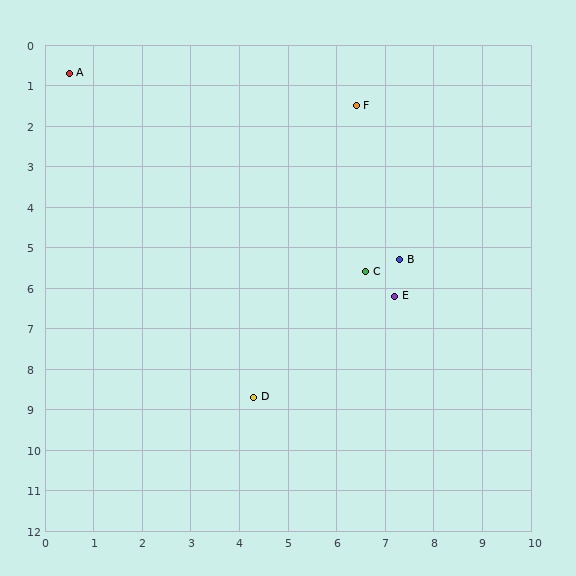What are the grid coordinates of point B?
Point B is at approximately (7.3, 5.3).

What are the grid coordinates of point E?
Point E is at approximately (7.2, 6.2).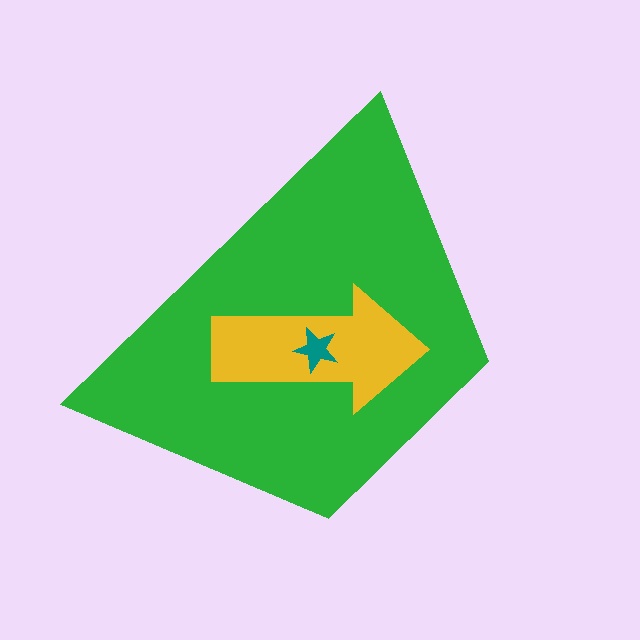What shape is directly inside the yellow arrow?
The teal star.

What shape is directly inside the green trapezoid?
The yellow arrow.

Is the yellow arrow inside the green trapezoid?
Yes.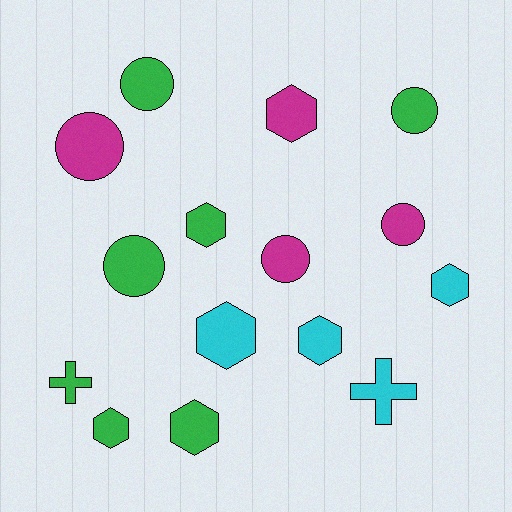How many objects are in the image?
There are 15 objects.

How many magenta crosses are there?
There are no magenta crosses.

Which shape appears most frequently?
Hexagon, with 7 objects.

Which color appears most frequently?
Green, with 7 objects.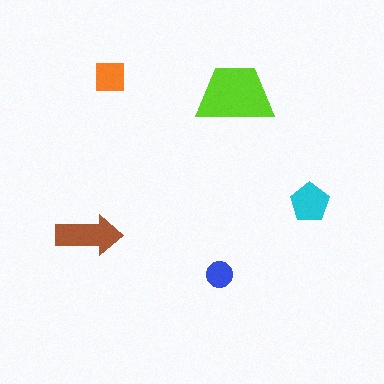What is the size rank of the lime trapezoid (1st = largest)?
1st.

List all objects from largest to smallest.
The lime trapezoid, the brown arrow, the cyan pentagon, the orange square, the blue circle.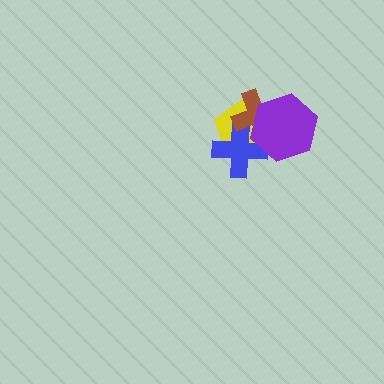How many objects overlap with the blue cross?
3 objects overlap with the blue cross.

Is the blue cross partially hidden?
Yes, it is partially covered by another shape.